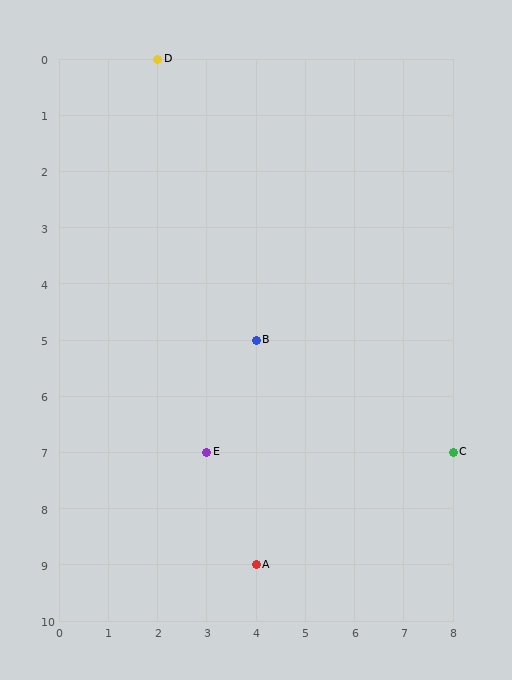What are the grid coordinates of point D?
Point D is at grid coordinates (2, 0).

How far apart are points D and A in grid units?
Points D and A are 2 columns and 9 rows apart (about 9.2 grid units diagonally).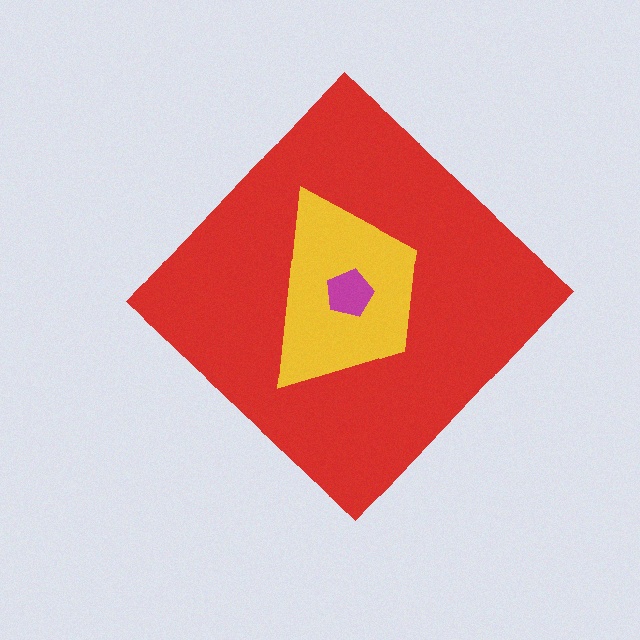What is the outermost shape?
The red diamond.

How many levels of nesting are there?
3.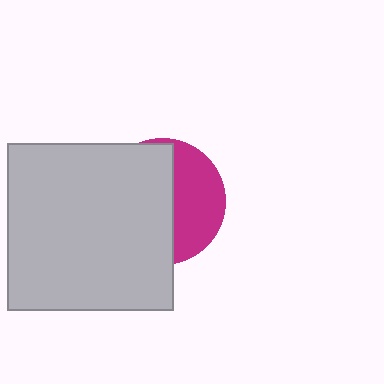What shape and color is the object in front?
The object in front is a light gray square.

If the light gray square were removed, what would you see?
You would see the complete magenta circle.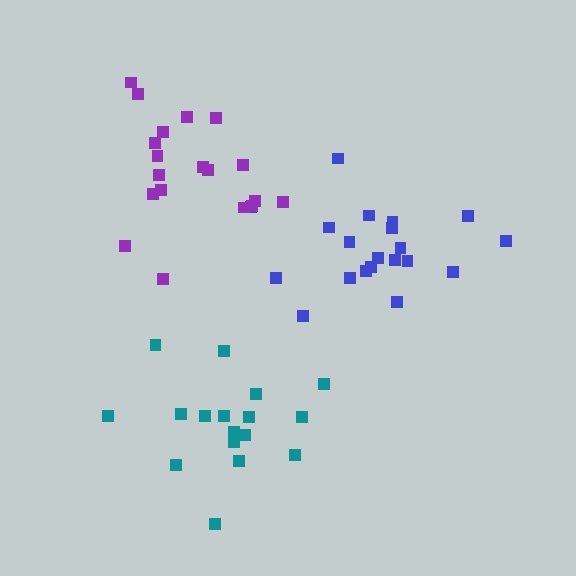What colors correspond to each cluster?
The clusters are colored: blue, teal, purple.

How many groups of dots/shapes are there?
There are 3 groups.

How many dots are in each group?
Group 1: 20 dots, Group 2: 18 dots, Group 3: 19 dots (57 total).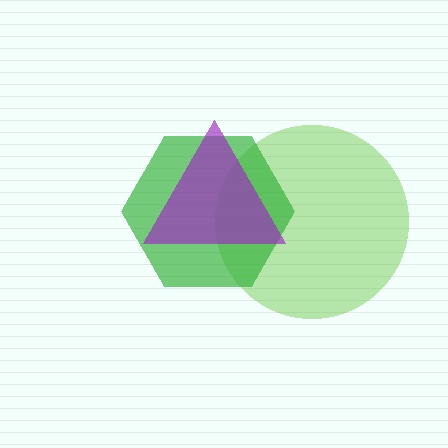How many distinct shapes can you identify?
There are 3 distinct shapes: a lime circle, a green hexagon, a purple triangle.